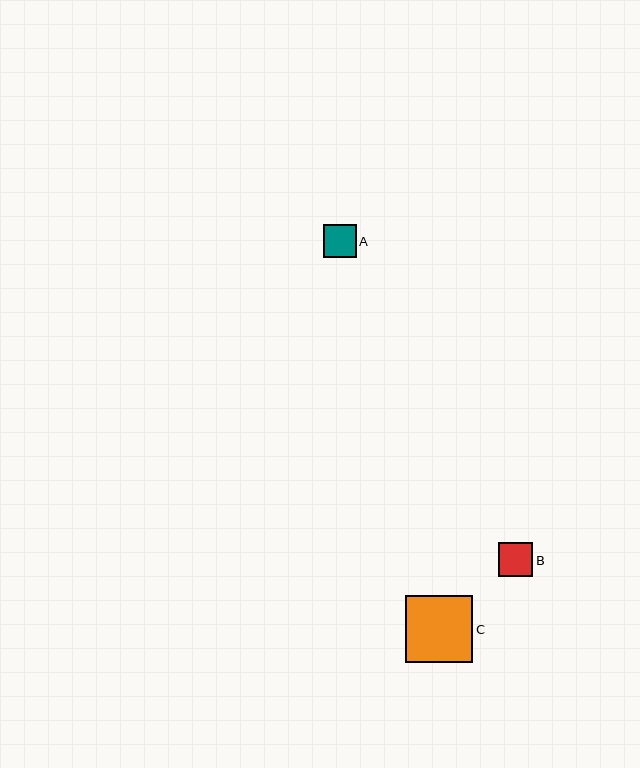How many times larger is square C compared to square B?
Square C is approximately 2.0 times the size of square B.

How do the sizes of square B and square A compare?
Square B and square A are approximately the same size.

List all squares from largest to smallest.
From largest to smallest: C, B, A.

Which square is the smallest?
Square A is the smallest with a size of approximately 33 pixels.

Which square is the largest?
Square C is the largest with a size of approximately 68 pixels.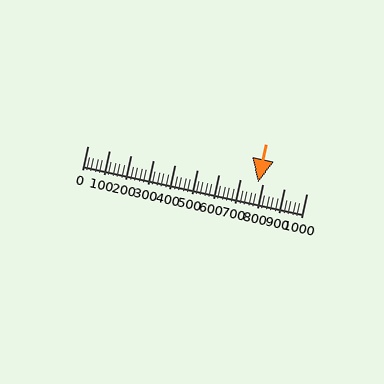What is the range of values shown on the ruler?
The ruler shows values from 0 to 1000.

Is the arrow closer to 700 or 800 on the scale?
The arrow is closer to 800.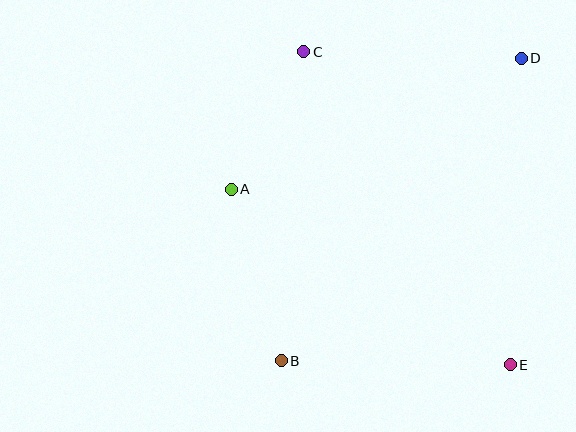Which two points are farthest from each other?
Points B and D are farthest from each other.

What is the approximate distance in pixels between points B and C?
The distance between B and C is approximately 309 pixels.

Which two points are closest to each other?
Points A and C are closest to each other.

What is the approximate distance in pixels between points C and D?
The distance between C and D is approximately 217 pixels.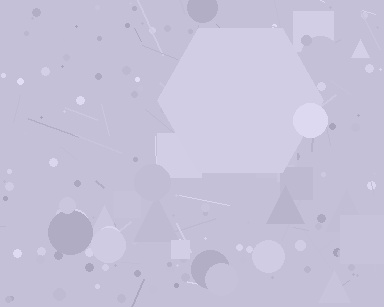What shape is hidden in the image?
A hexagon is hidden in the image.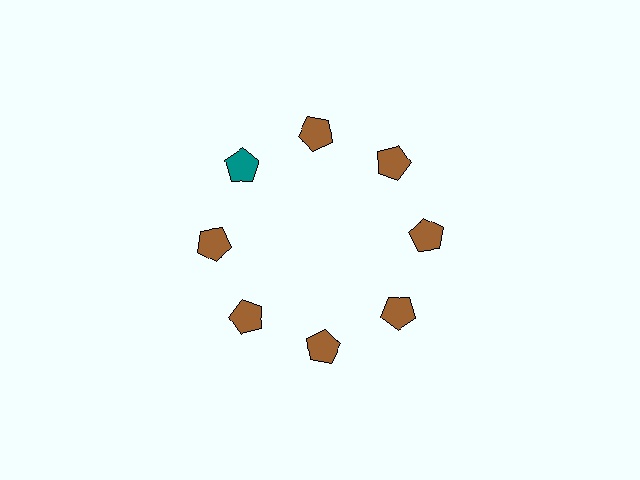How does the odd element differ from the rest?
It has a different color: teal instead of brown.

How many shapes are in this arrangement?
There are 8 shapes arranged in a ring pattern.